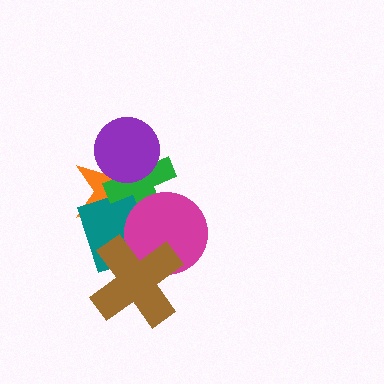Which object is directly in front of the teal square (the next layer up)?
The green cross is directly in front of the teal square.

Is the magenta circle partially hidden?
Yes, it is partially covered by another shape.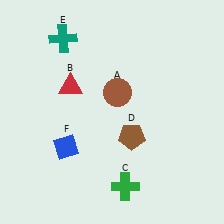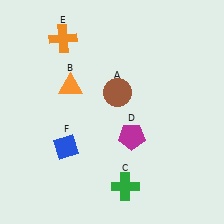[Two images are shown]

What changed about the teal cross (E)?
In Image 1, E is teal. In Image 2, it changed to orange.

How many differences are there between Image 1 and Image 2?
There are 3 differences between the two images.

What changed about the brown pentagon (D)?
In Image 1, D is brown. In Image 2, it changed to magenta.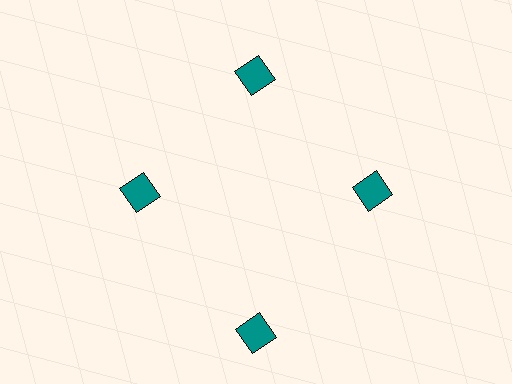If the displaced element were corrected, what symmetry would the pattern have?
It would have 4-fold rotational symmetry — the pattern would map onto itself every 90 degrees.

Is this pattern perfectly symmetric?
No. The 4 teal diamonds are arranged in a ring, but one element near the 6 o'clock position is pushed outward from the center, breaking the 4-fold rotational symmetry.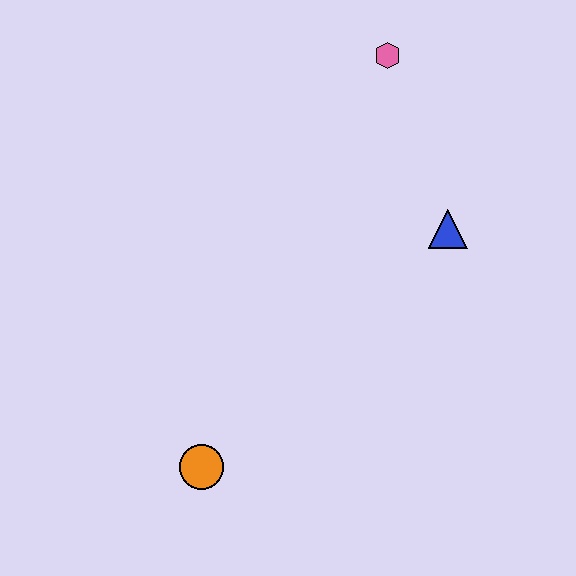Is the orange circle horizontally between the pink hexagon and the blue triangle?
No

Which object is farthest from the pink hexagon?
The orange circle is farthest from the pink hexagon.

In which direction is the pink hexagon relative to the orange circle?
The pink hexagon is above the orange circle.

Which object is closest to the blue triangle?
The pink hexagon is closest to the blue triangle.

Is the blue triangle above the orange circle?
Yes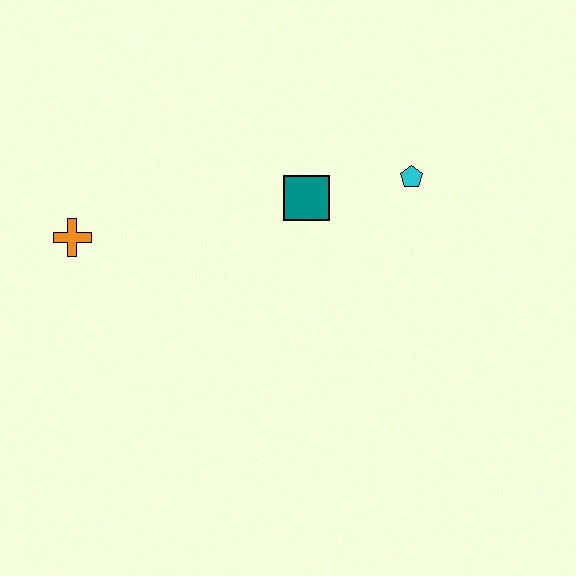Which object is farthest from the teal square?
The orange cross is farthest from the teal square.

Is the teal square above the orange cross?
Yes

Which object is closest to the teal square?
The cyan pentagon is closest to the teal square.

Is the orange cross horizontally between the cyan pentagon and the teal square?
No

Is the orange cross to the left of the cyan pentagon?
Yes